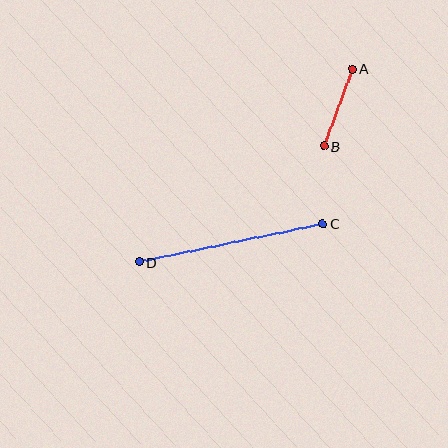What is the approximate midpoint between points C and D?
The midpoint is at approximately (231, 243) pixels.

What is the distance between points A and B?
The distance is approximately 82 pixels.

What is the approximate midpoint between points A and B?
The midpoint is at approximately (338, 108) pixels.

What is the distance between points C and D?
The distance is approximately 187 pixels.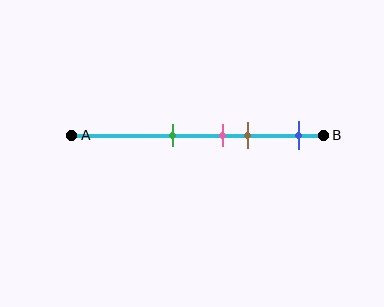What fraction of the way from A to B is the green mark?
The green mark is approximately 40% (0.4) of the way from A to B.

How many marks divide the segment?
There are 4 marks dividing the segment.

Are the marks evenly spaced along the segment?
No, the marks are not evenly spaced.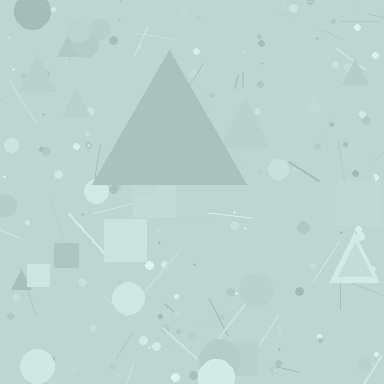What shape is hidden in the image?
A triangle is hidden in the image.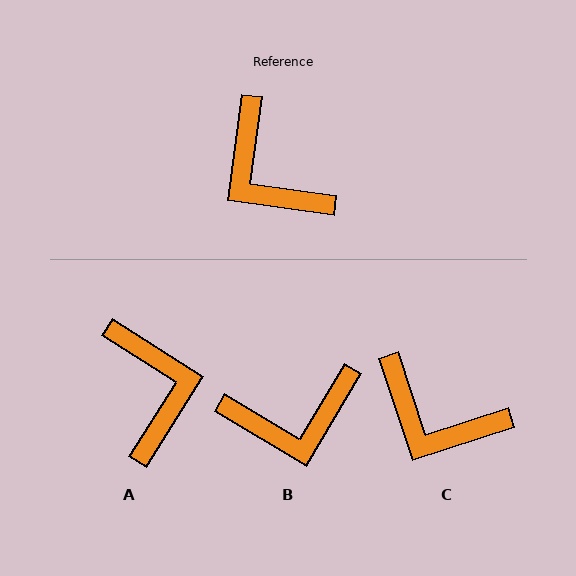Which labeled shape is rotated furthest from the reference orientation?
A, about 155 degrees away.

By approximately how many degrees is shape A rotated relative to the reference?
Approximately 155 degrees counter-clockwise.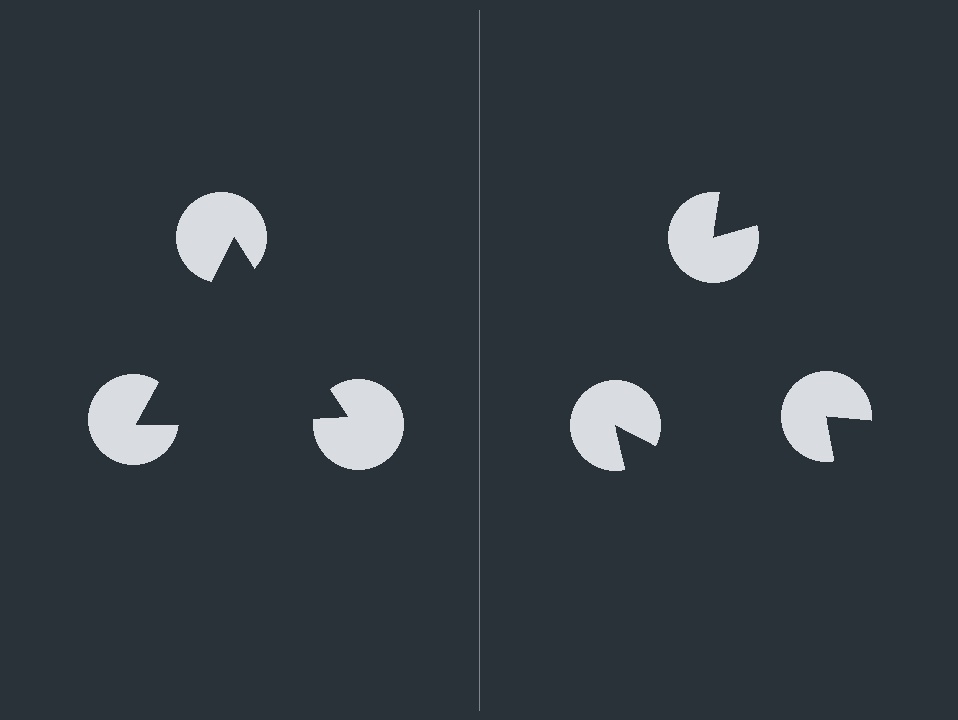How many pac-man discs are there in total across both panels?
6 — 3 on each side.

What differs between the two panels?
The pac-man discs are positioned identically on both sides; only the wedge orientations differ. On the left they align to a triangle; on the right they are misaligned.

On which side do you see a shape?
An illusory triangle appears on the left side. On the right side the wedge cuts are rotated, so no coherent shape forms.